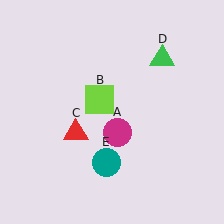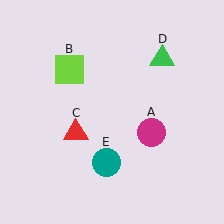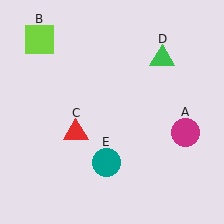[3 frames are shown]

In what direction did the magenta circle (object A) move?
The magenta circle (object A) moved right.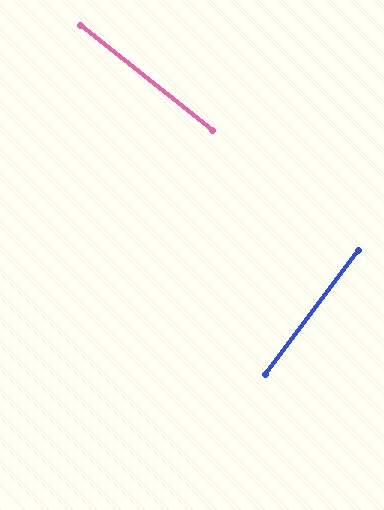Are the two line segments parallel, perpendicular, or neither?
Perpendicular — they meet at approximately 89°.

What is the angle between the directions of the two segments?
Approximately 89 degrees.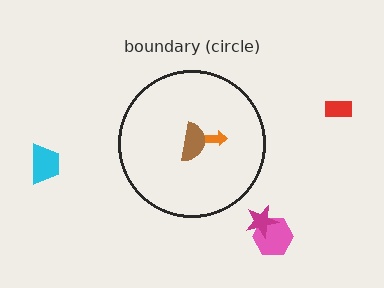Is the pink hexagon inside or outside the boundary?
Outside.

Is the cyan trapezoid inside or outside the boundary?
Outside.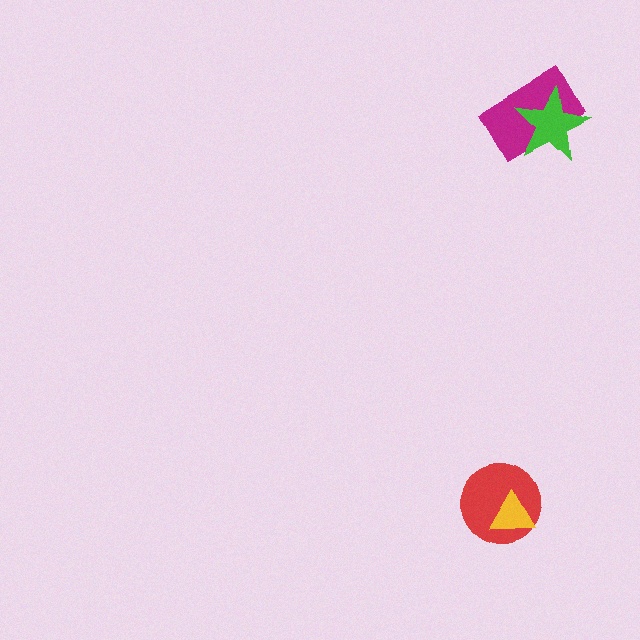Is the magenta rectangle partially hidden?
Yes, it is partially covered by another shape.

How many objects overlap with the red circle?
1 object overlaps with the red circle.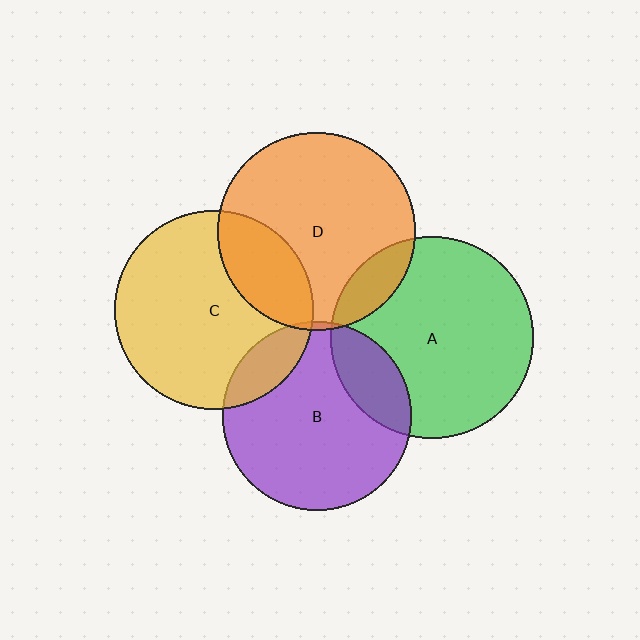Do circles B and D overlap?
Yes.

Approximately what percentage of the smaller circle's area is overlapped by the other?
Approximately 5%.